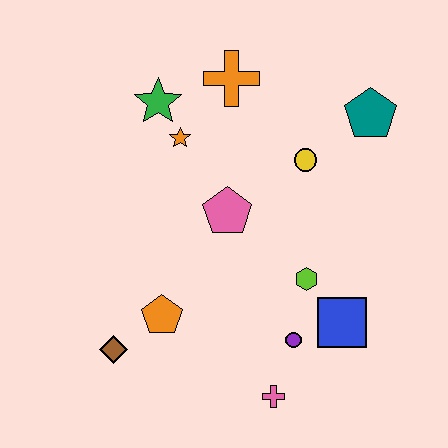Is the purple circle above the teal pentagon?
No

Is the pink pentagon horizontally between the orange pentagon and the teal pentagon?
Yes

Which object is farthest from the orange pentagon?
The teal pentagon is farthest from the orange pentagon.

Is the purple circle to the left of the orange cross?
No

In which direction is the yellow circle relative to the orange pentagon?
The yellow circle is above the orange pentagon.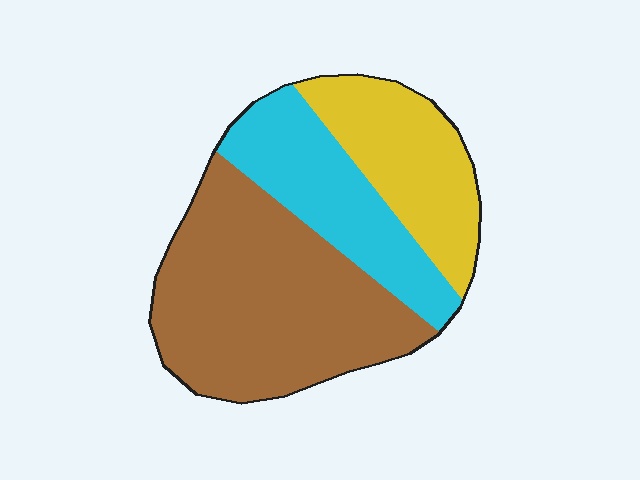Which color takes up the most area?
Brown, at roughly 50%.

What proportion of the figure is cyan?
Cyan covers around 25% of the figure.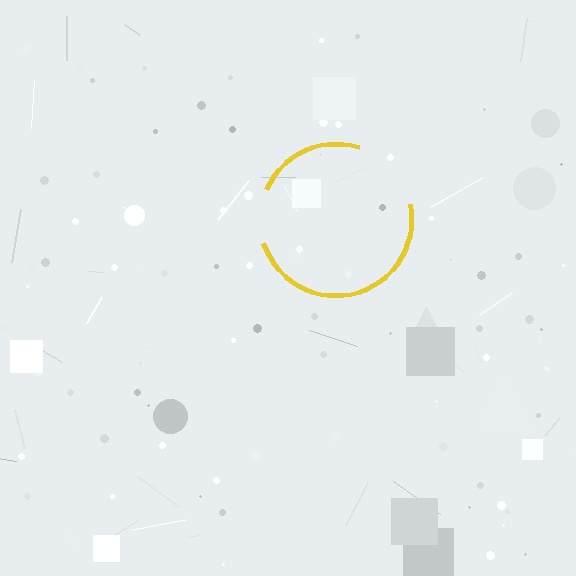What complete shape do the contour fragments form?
The contour fragments form a circle.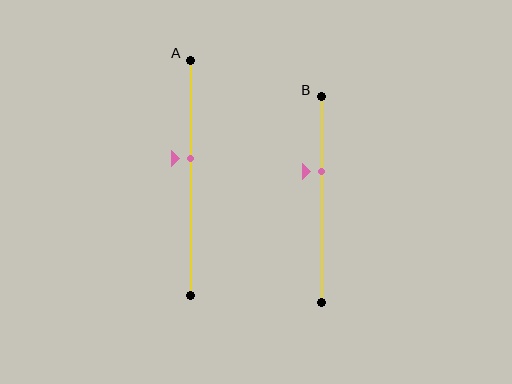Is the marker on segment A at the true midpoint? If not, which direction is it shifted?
No, the marker on segment A is shifted upward by about 8% of the segment length.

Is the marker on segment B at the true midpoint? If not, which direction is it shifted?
No, the marker on segment B is shifted upward by about 14% of the segment length.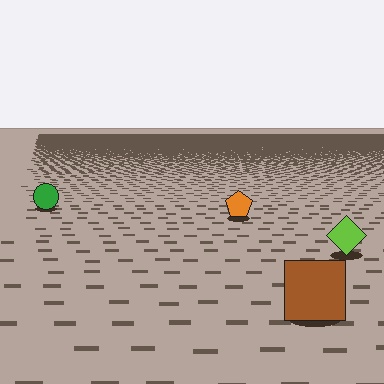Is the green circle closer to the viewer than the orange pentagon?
No. The orange pentagon is closer — you can tell from the texture gradient: the ground texture is coarser near it.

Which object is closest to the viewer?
The brown square is closest. The texture marks near it are larger and more spread out.